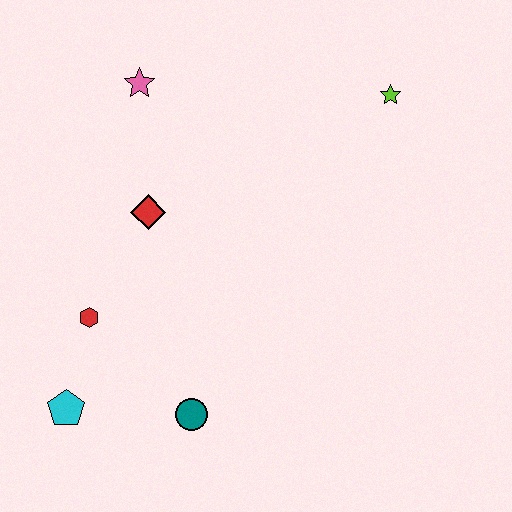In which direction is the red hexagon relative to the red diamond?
The red hexagon is below the red diamond.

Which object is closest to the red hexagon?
The cyan pentagon is closest to the red hexagon.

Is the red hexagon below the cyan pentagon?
No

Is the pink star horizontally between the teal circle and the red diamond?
No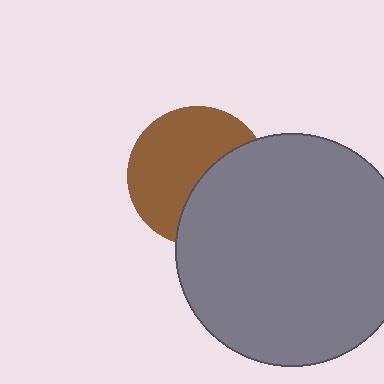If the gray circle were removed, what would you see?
You would see the complete brown circle.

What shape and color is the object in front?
The object in front is a gray circle.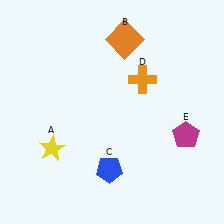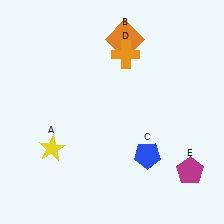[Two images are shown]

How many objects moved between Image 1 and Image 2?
3 objects moved between the two images.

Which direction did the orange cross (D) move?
The orange cross (D) moved up.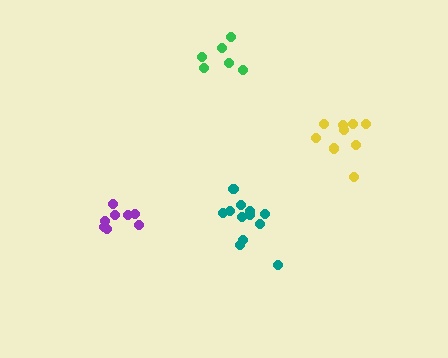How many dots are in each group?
Group 1: 6 dots, Group 2: 9 dots, Group 3: 12 dots, Group 4: 8 dots (35 total).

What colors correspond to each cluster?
The clusters are colored: green, yellow, teal, purple.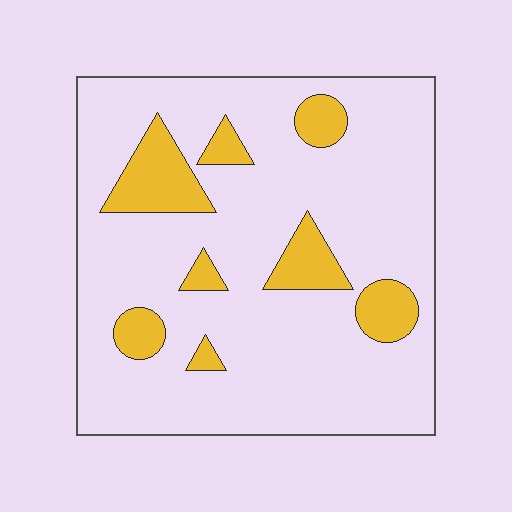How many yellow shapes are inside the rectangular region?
8.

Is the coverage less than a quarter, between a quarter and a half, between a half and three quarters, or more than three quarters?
Less than a quarter.